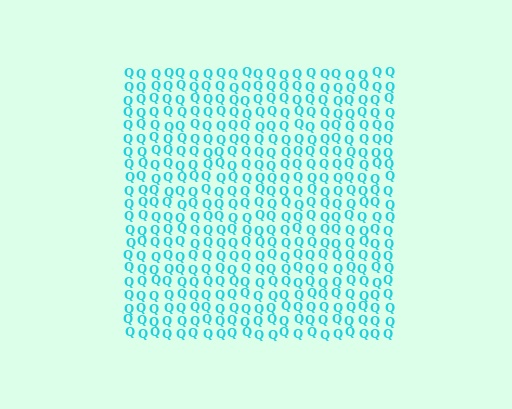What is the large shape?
The large shape is a square.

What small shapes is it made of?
It is made of small letter Q's.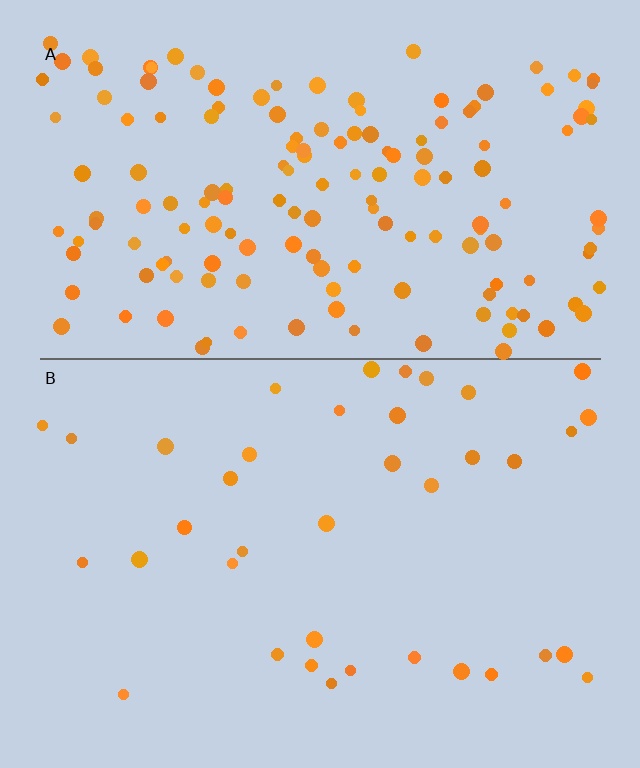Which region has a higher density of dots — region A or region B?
A (the top).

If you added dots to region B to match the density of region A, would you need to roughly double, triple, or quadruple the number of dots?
Approximately quadruple.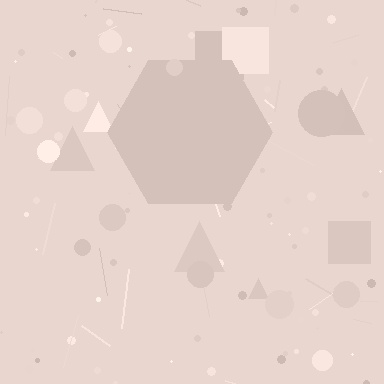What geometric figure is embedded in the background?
A hexagon is embedded in the background.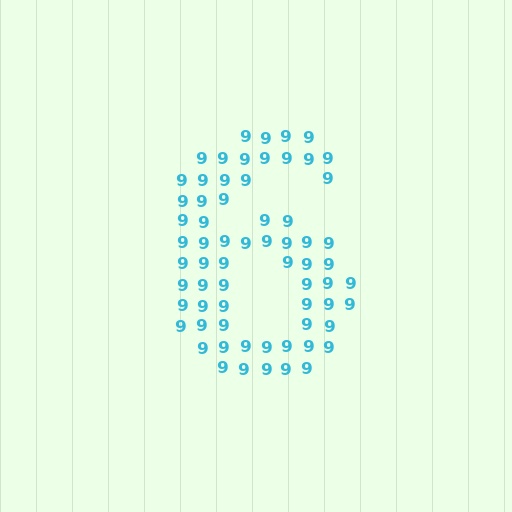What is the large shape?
The large shape is the digit 6.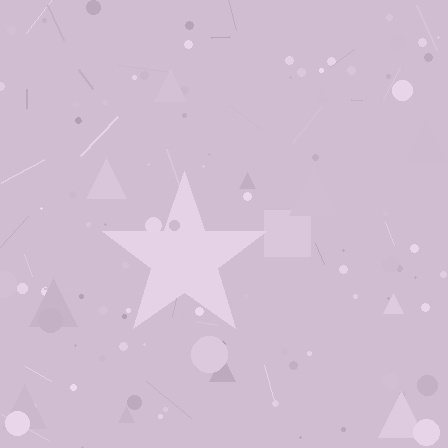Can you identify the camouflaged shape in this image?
The camouflaged shape is a star.